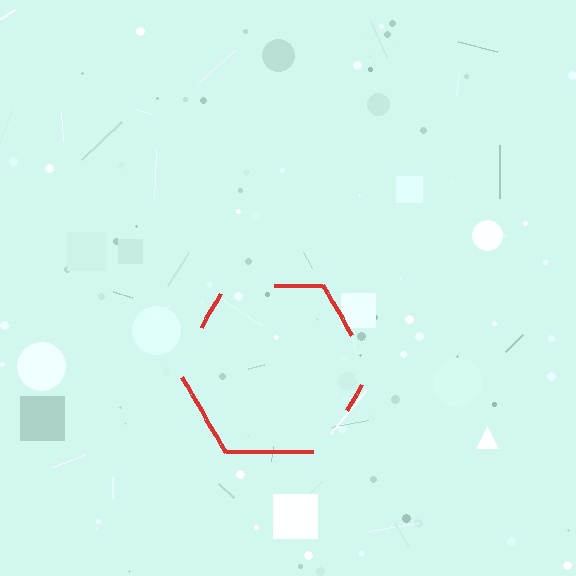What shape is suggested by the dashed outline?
The dashed outline suggests a hexagon.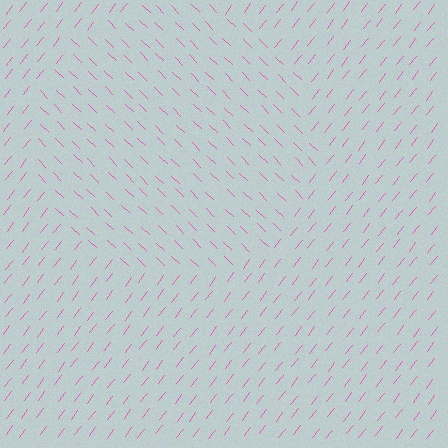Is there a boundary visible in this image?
Yes, there is a texture boundary formed by a change in line orientation.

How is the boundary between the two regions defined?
The boundary is defined purely by a change in line orientation (approximately 84 degrees difference). All lines are the same color and thickness.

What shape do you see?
I see a circle.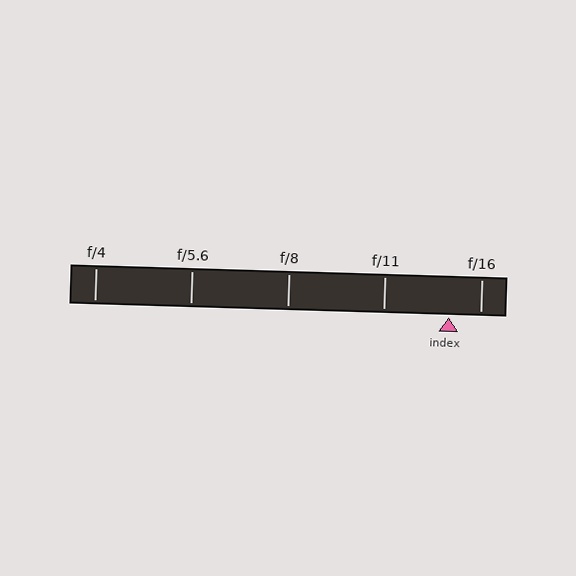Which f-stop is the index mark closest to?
The index mark is closest to f/16.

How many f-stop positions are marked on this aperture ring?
There are 5 f-stop positions marked.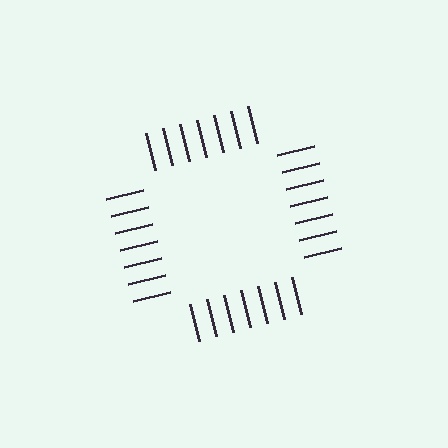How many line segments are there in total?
28 — 7 along each of the 4 edges.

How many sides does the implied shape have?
4 sides — the line-ends trace a square.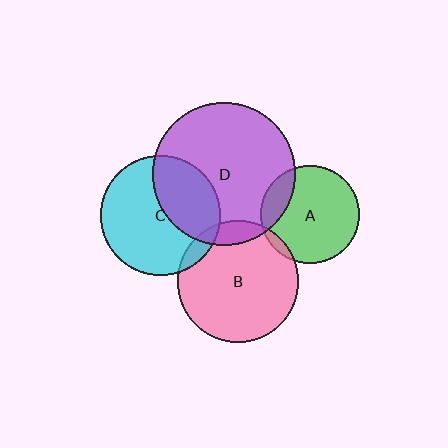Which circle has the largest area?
Circle D (purple).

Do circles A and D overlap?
Yes.